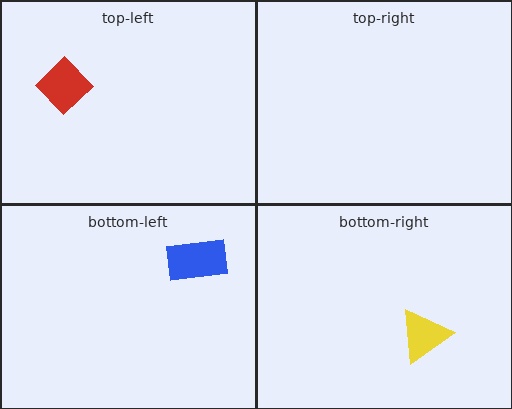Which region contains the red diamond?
The top-left region.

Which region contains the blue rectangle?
The bottom-left region.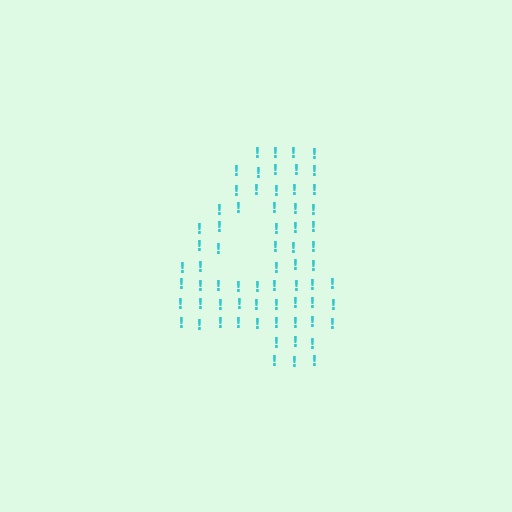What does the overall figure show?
The overall figure shows the digit 4.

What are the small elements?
The small elements are exclamation marks.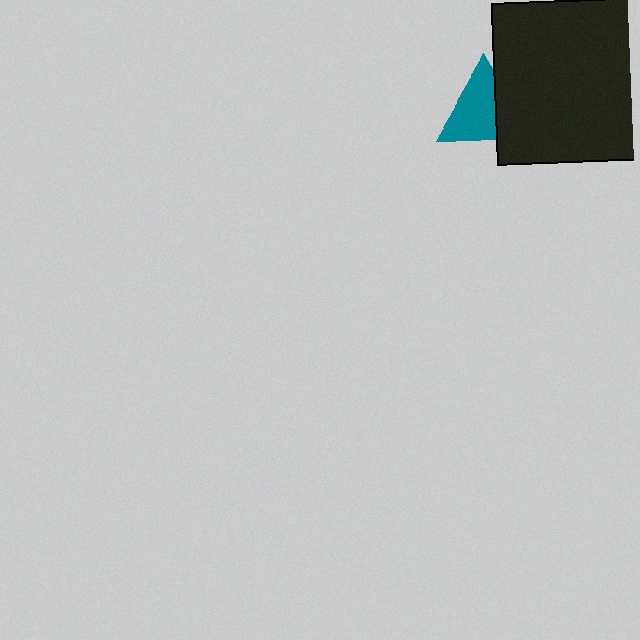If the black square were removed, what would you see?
You would see the complete teal triangle.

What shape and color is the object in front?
The object in front is a black square.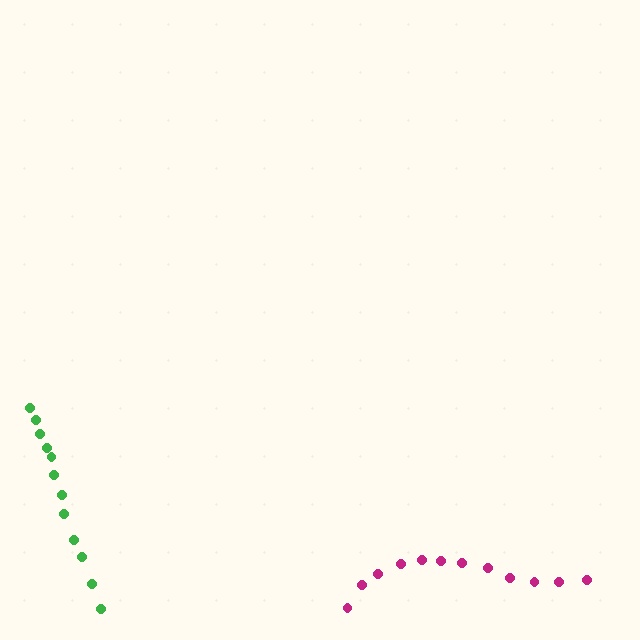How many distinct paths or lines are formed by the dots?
There are 2 distinct paths.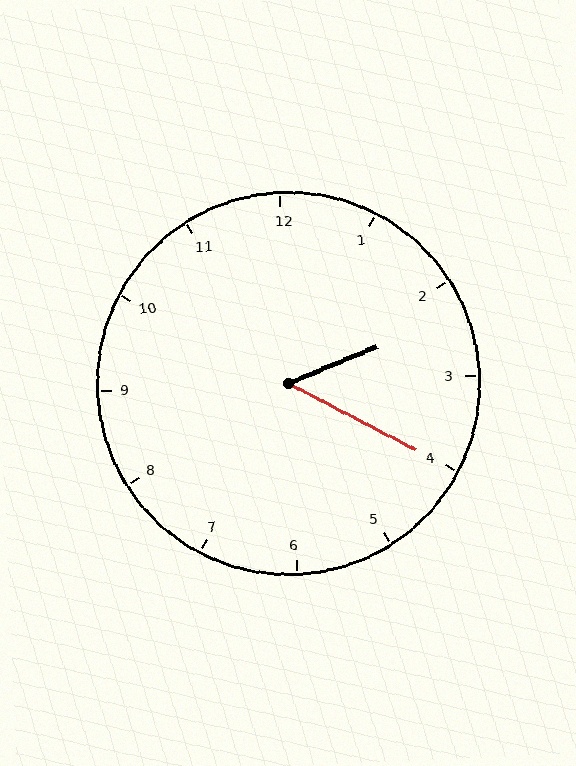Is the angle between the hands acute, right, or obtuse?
It is acute.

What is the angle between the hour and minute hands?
Approximately 50 degrees.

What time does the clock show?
2:20.